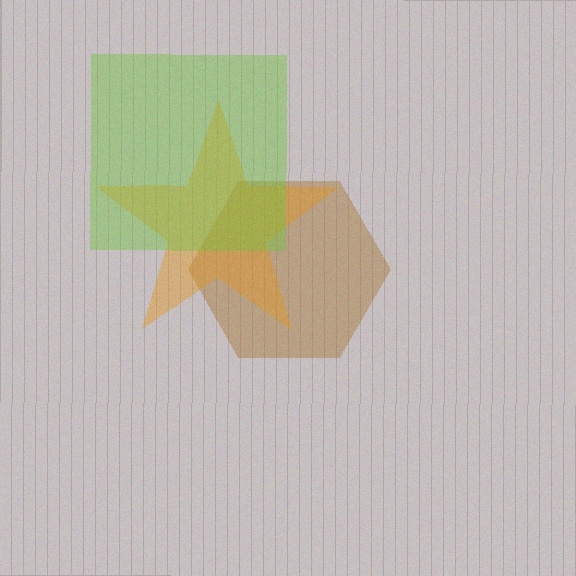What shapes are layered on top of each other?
The layered shapes are: a brown hexagon, an orange star, a lime square.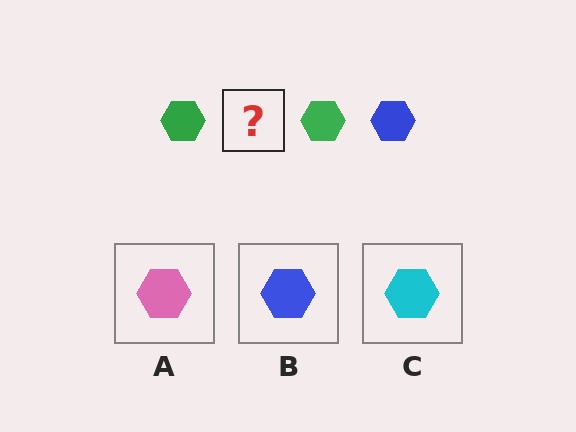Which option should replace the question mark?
Option B.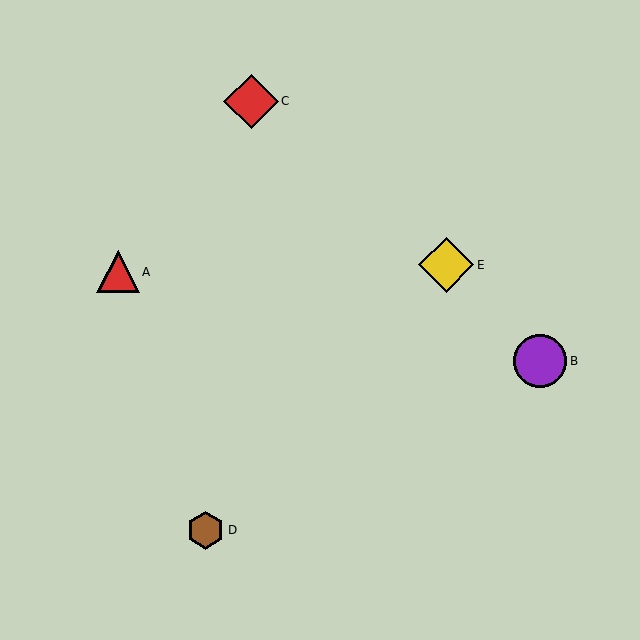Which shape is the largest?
The yellow diamond (labeled E) is the largest.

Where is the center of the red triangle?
The center of the red triangle is at (118, 272).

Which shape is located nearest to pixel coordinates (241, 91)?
The red diamond (labeled C) at (251, 101) is nearest to that location.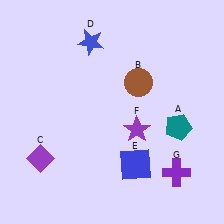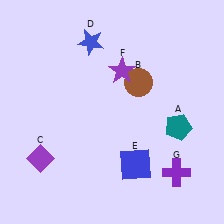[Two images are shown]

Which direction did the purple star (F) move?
The purple star (F) moved up.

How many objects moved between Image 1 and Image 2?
1 object moved between the two images.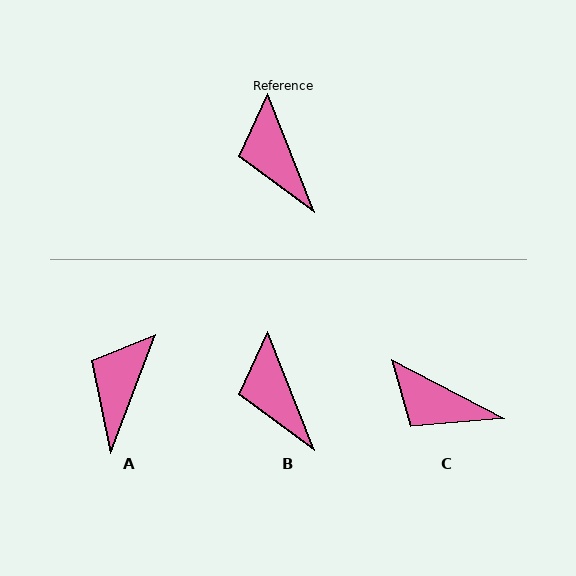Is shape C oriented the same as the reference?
No, it is off by about 41 degrees.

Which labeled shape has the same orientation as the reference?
B.